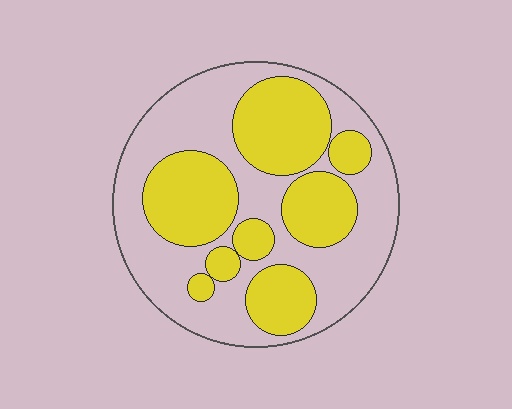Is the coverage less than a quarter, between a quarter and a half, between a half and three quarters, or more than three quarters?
Between a quarter and a half.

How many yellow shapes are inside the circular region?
8.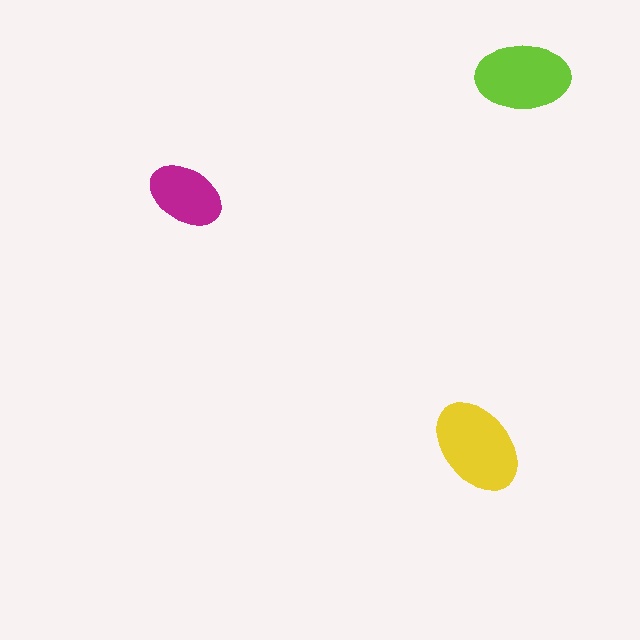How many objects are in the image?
There are 3 objects in the image.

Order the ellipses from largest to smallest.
the yellow one, the lime one, the magenta one.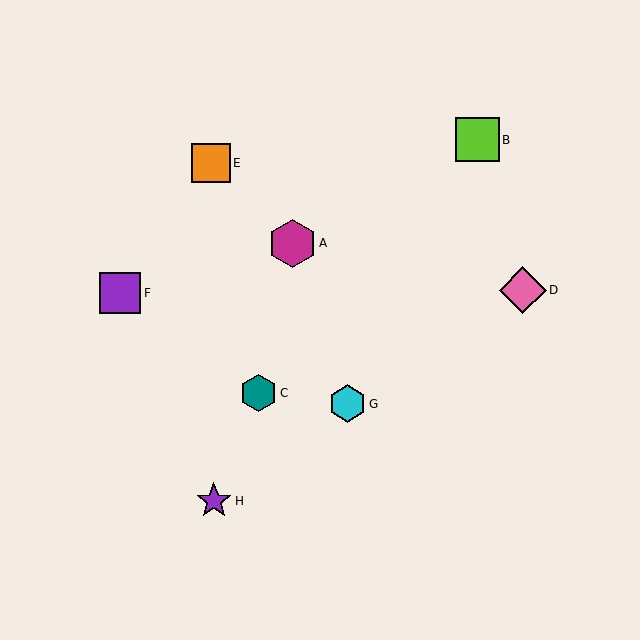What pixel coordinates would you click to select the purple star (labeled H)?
Click at (214, 501) to select the purple star H.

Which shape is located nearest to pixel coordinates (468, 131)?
The lime square (labeled B) at (478, 140) is nearest to that location.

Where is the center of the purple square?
The center of the purple square is at (120, 293).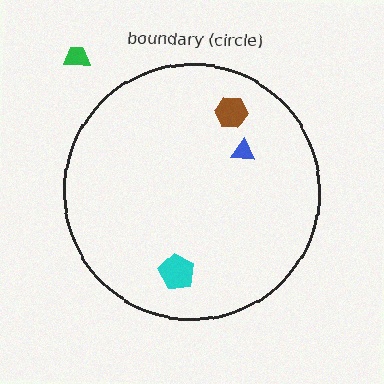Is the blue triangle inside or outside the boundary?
Inside.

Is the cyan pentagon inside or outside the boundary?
Inside.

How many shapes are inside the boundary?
3 inside, 1 outside.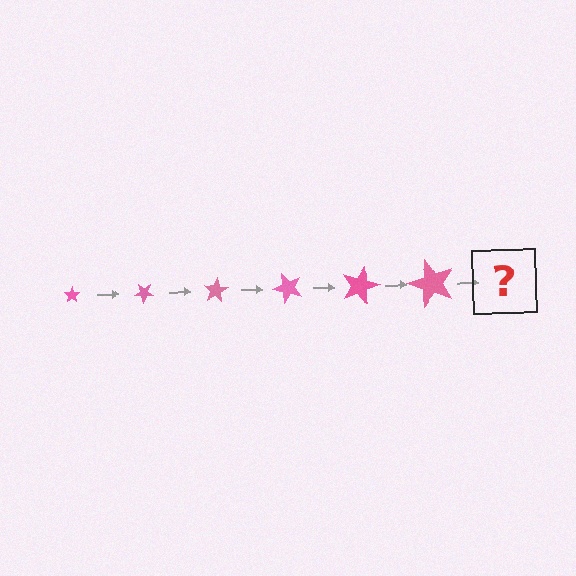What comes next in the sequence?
The next element should be a star, larger than the previous one and rotated 240 degrees from the start.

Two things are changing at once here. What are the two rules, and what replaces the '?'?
The two rules are that the star grows larger each step and it rotates 40 degrees each step. The '?' should be a star, larger than the previous one and rotated 240 degrees from the start.